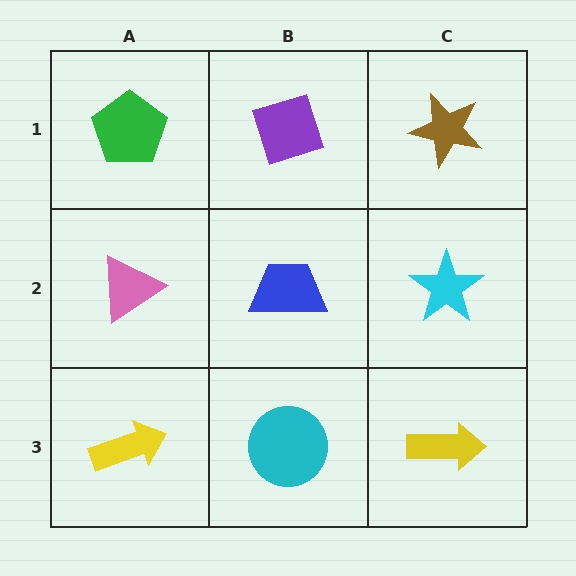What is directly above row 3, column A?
A pink triangle.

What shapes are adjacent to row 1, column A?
A pink triangle (row 2, column A), a purple diamond (row 1, column B).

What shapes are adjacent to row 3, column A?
A pink triangle (row 2, column A), a cyan circle (row 3, column B).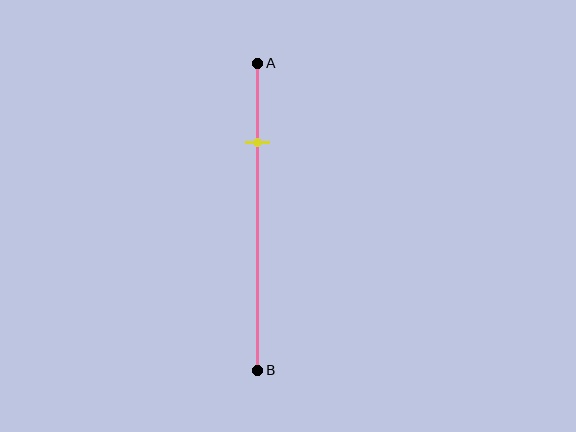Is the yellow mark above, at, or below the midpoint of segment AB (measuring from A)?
The yellow mark is above the midpoint of segment AB.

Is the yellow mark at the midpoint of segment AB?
No, the mark is at about 25% from A, not at the 50% midpoint.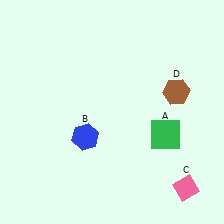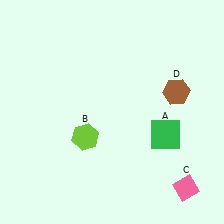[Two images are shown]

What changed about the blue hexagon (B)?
In Image 1, B is blue. In Image 2, it changed to lime.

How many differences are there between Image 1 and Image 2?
There is 1 difference between the two images.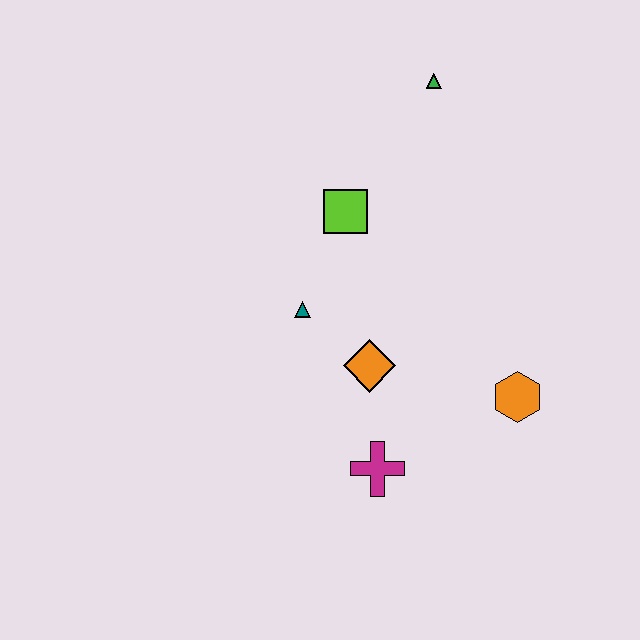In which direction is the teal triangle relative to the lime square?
The teal triangle is below the lime square.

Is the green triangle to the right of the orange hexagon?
No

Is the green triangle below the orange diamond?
No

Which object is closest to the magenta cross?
The orange diamond is closest to the magenta cross.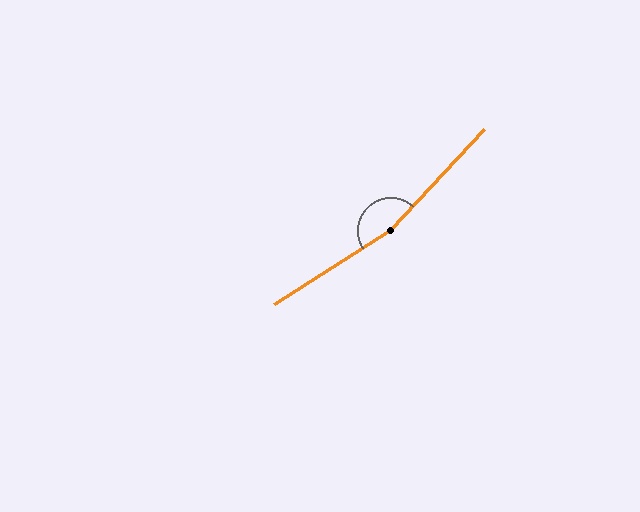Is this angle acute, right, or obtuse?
It is obtuse.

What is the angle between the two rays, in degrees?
Approximately 165 degrees.